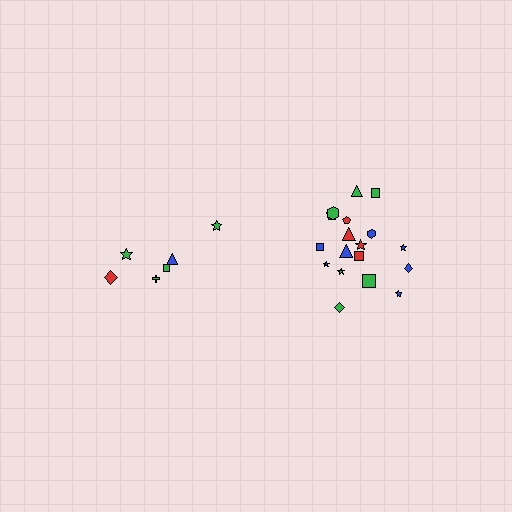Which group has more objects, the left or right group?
The right group.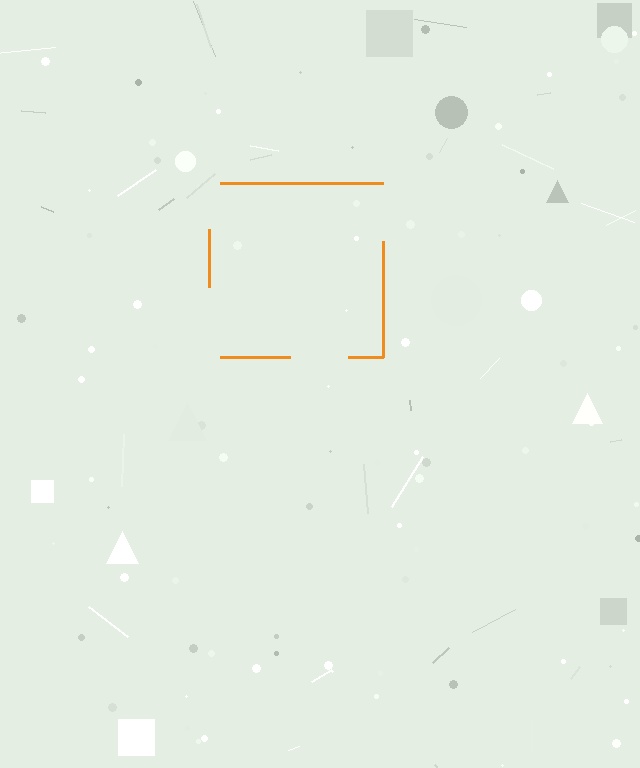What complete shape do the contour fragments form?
The contour fragments form a square.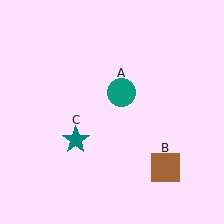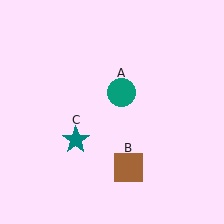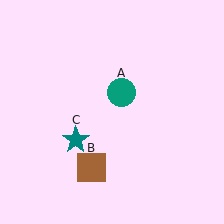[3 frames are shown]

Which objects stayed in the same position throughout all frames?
Teal circle (object A) and teal star (object C) remained stationary.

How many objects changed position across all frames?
1 object changed position: brown square (object B).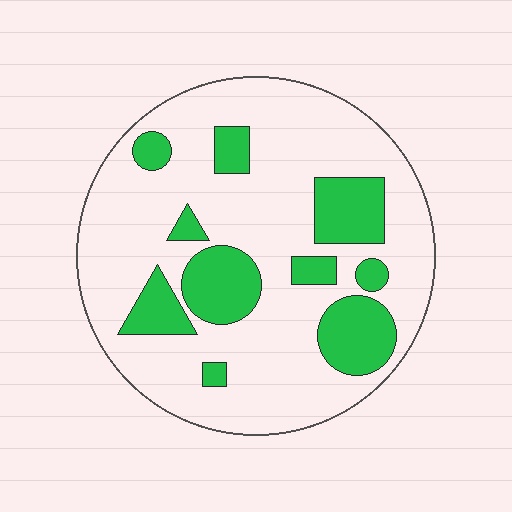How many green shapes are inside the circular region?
10.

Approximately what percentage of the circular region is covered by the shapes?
Approximately 25%.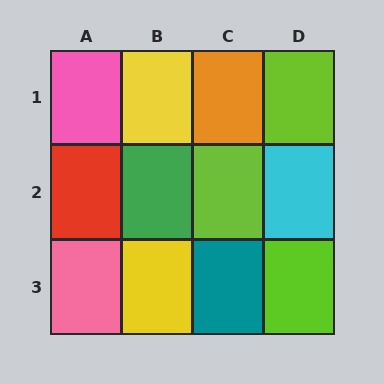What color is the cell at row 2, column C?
Lime.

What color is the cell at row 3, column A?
Pink.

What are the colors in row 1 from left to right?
Pink, yellow, orange, lime.